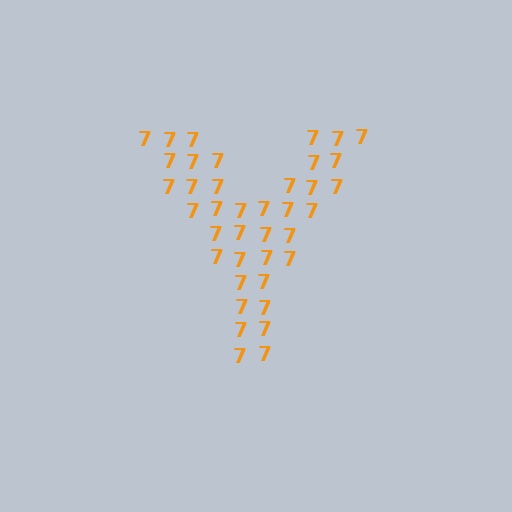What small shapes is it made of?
It is made of small digit 7's.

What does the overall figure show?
The overall figure shows the letter Y.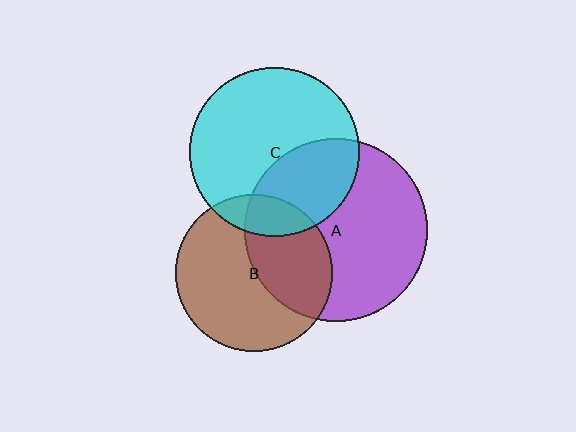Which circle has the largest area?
Circle A (purple).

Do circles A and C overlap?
Yes.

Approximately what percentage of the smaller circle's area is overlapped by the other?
Approximately 35%.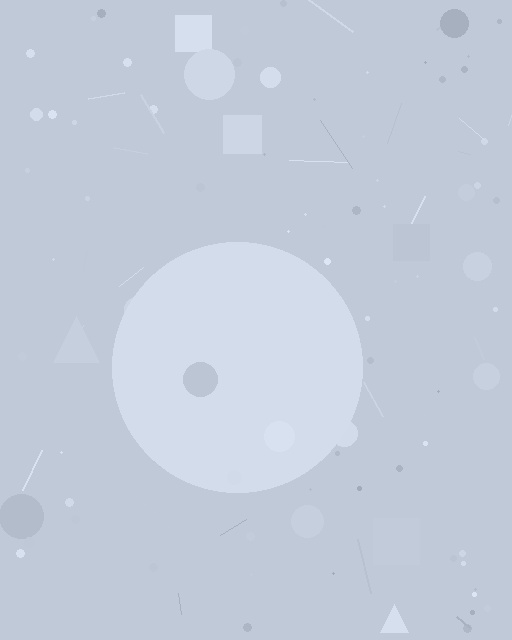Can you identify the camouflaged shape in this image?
The camouflaged shape is a circle.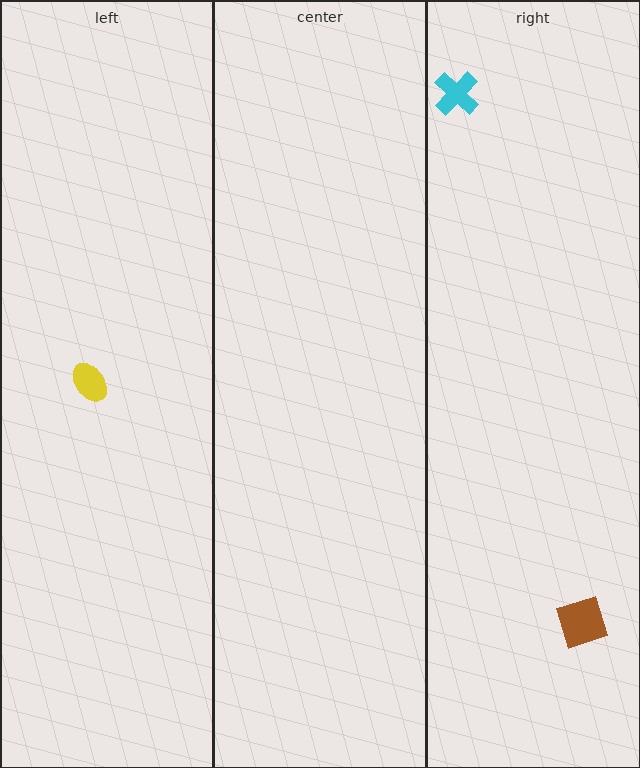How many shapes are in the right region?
2.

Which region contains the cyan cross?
The right region.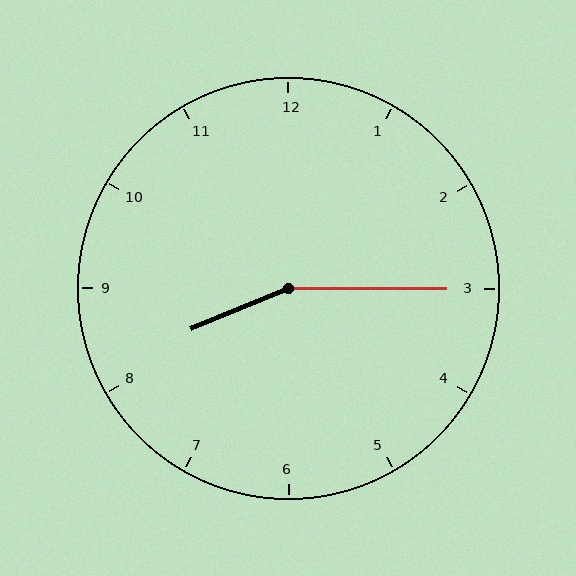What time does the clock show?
8:15.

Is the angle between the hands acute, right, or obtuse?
It is obtuse.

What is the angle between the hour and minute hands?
Approximately 158 degrees.